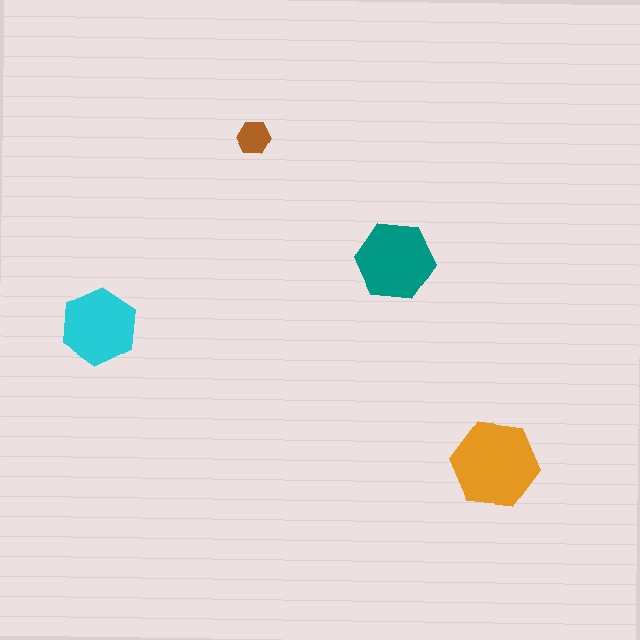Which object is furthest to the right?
The orange hexagon is rightmost.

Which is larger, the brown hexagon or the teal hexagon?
The teal one.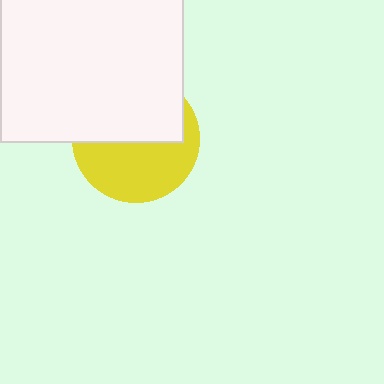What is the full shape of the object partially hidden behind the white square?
The partially hidden object is a yellow circle.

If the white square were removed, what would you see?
You would see the complete yellow circle.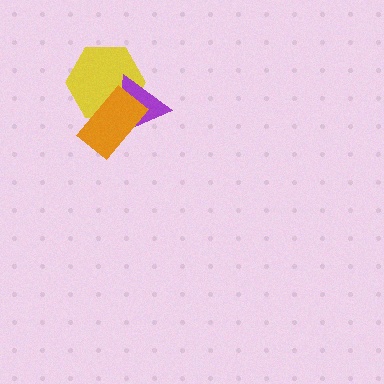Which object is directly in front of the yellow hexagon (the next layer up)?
The purple triangle is directly in front of the yellow hexagon.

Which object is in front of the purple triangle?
The orange rectangle is in front of the purple triangle.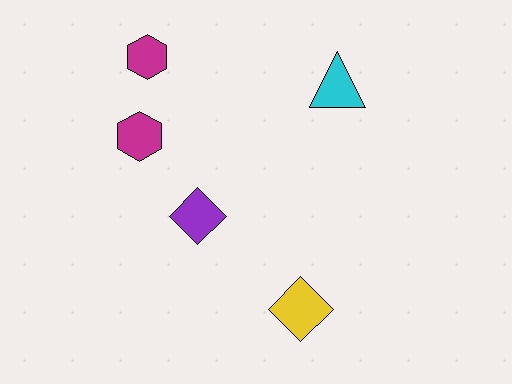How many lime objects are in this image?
There are no lime objects.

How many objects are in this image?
There are 5 objects.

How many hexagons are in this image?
There are 2 hexagons.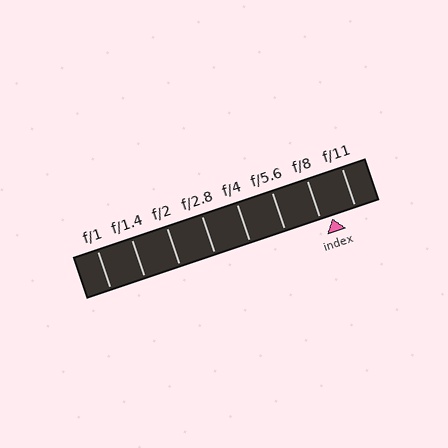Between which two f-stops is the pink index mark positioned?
The index mark is between f/8 and f/11.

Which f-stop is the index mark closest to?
The index mark is closest to f/8.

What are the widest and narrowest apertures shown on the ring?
The widest aperture shown is f/1 and the narrowest is f/11.